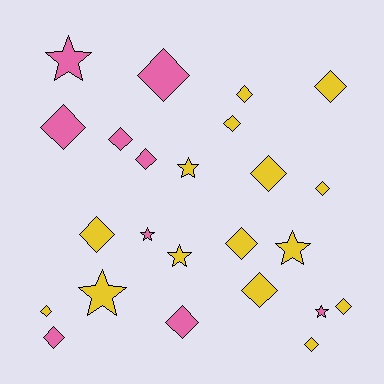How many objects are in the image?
There are 24 objects.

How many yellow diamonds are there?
There are 11 yellow diamonds.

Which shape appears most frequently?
Diamond, with 17 objects.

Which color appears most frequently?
Yellow, with 15 objects.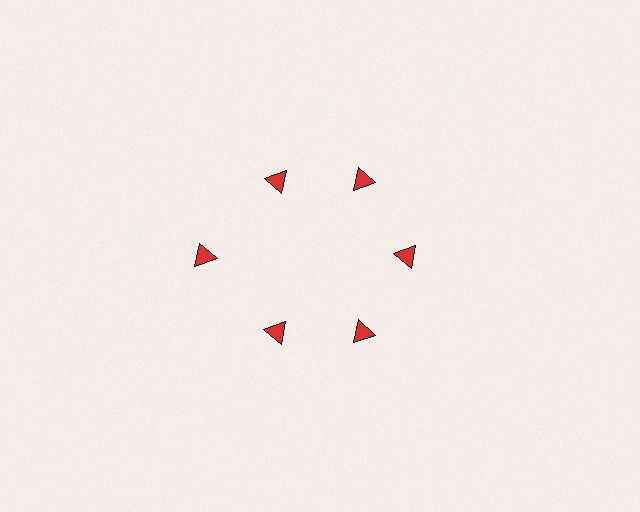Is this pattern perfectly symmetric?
No. The 6 red triangles are arranged in a ring, but one element near the 9 o'clock position is pushed outward from the center, breaking the 6-fold rotational symmetry.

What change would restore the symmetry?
The symmetry would be restored by moving it inward, back onto the ring so that all 6 triangles sit at equal angles and equal distance from the center.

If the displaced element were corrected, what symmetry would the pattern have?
It would have 6-fold rotational symmetry — the pattern would map onto itself every 60 degrees.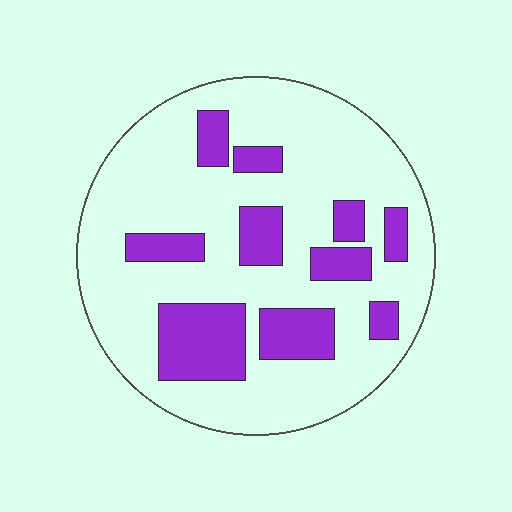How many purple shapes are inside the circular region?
10.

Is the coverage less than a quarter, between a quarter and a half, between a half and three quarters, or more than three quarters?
Less than a quarter.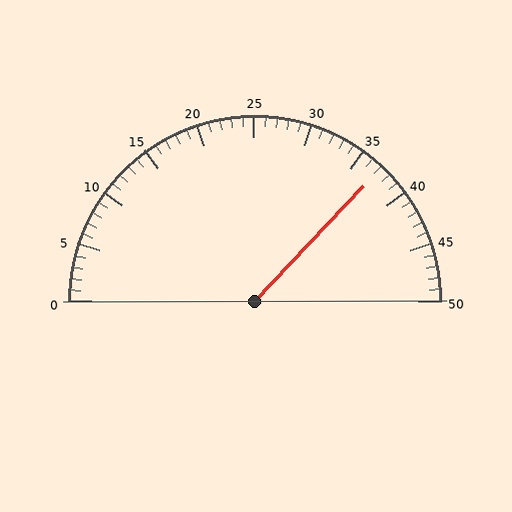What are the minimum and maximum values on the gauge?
The gauge ranges from 0 to 50.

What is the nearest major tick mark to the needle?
The nearest major tick mark is 35.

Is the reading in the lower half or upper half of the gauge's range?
The reading is in the upper half of the range (0 to 50).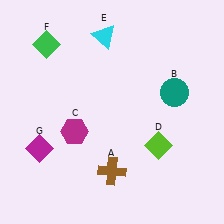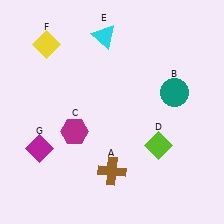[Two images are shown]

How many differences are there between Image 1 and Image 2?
There is 1 difference between the two images.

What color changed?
The diamond (F) changed from green in Image 1 to yellow in Image 2.